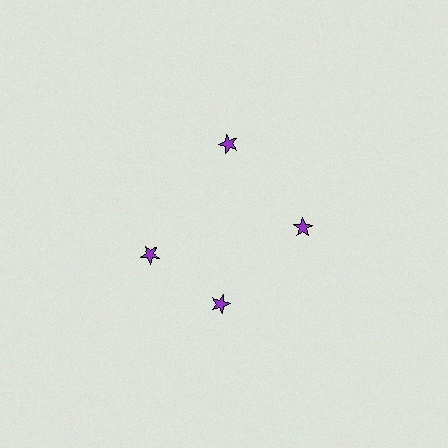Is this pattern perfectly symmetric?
No. The 4 purple stars are arranged in a ring, but one element near the 9 o'clock position is rotated out of alignment along the ring, breaking the 4-fold rotational symmetry.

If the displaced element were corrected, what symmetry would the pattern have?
It would have 4-fold rotational symmetry — the pattern would map onto itself every 90 degrees.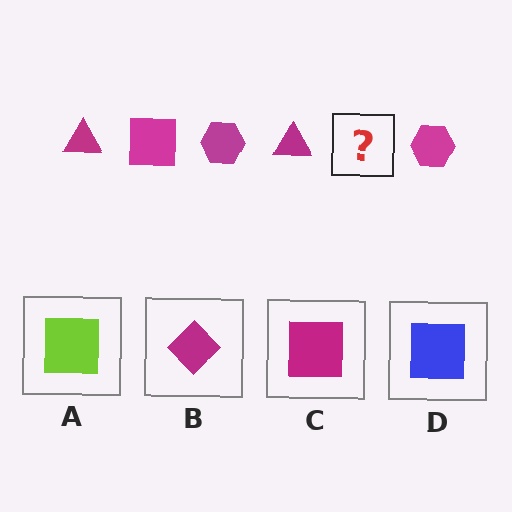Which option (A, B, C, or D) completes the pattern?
C.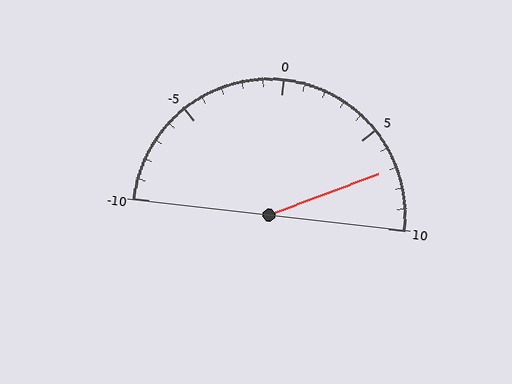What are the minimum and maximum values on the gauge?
The gauge ranges from -10 to 10.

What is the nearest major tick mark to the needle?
The nearest major tick mark is 5.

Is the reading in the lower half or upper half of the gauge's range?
The reading is in the upper half of the range (-10 to 10).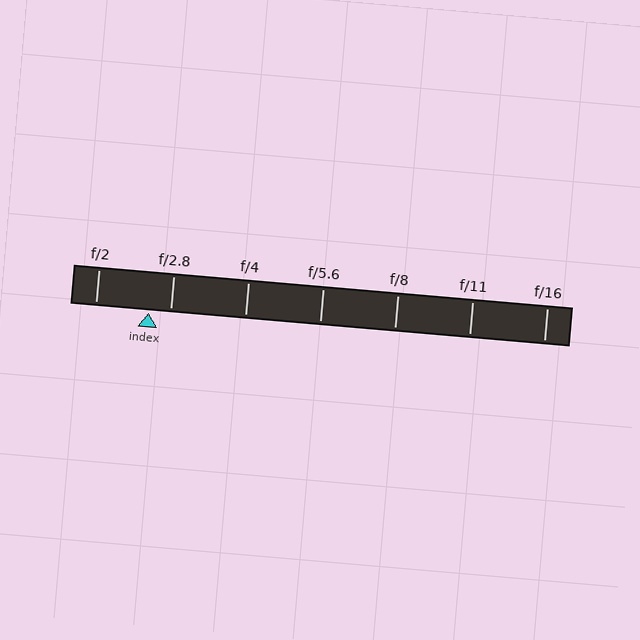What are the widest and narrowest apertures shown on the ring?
The widest aperture shown is f/2 and the narrowest is f/16.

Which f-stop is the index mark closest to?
The index mark is closest to f/2.8.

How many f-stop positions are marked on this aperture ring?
There are 7 f-stop positions marked.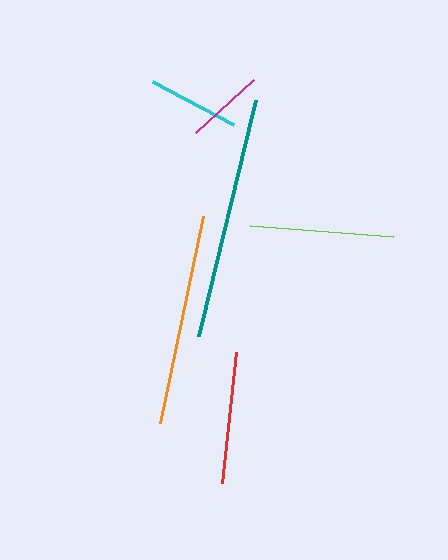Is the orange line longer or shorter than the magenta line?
The orange line is longer than the magenta line.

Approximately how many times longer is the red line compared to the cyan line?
The red line is approximately 1.4 times the length of the cyan line.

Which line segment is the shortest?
The magenta line is the shortest at approximately 79 pixels.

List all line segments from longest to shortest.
From longest to shortest: teal, orange, lime, red, cyan, magenta.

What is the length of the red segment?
The red segment is approximately 131 pixels long.